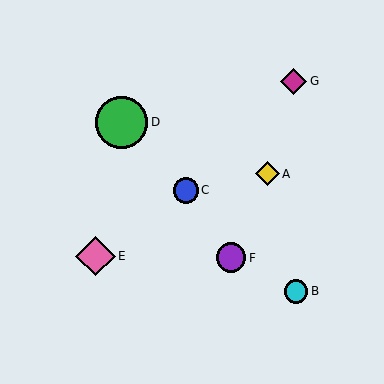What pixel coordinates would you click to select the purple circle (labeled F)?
Click at (231, 258) to select the purple circle F.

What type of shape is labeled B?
Shape B is a cyan circle.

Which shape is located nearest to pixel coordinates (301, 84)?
The magenta diamond (labeled G) at (294, 81) is nearest to that location.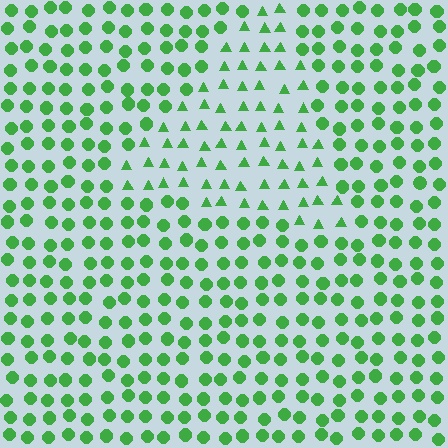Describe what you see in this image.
The image is filled with small green elements arranged in a uniform grid. A triangle-shaped region contains triangles, while the surrounding area contains circles. The boundary is defined purely by the change in element shape.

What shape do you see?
I see a triangle.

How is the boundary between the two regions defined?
The boundary is defined by a change in element shape: triangles inside vs. circles outside. All elements share the same color and spacing.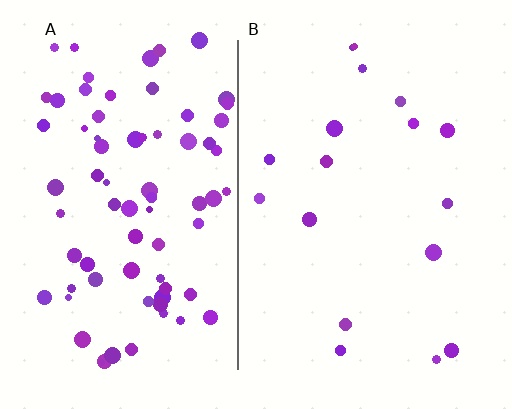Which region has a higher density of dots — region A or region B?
A (the left).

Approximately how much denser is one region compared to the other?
Approximately 4.3× — region A over region B.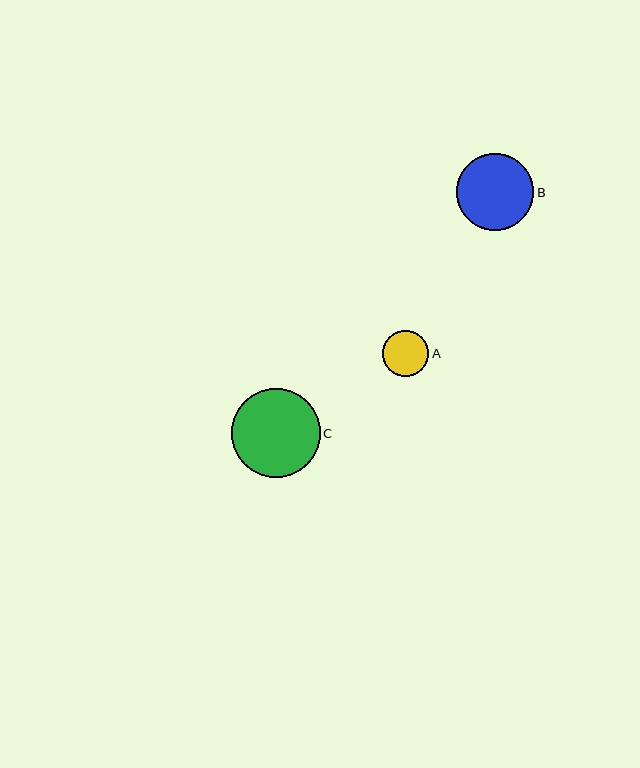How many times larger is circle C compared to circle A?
Circle C is approximately 1.9 times the size of circle A.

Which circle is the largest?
Circle C is the largest with a size of approximately 89 pixels.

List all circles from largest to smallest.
From largest to smallest: C, B, A.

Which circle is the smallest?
Circle A is the smallest with a size of approximately 46 pixels.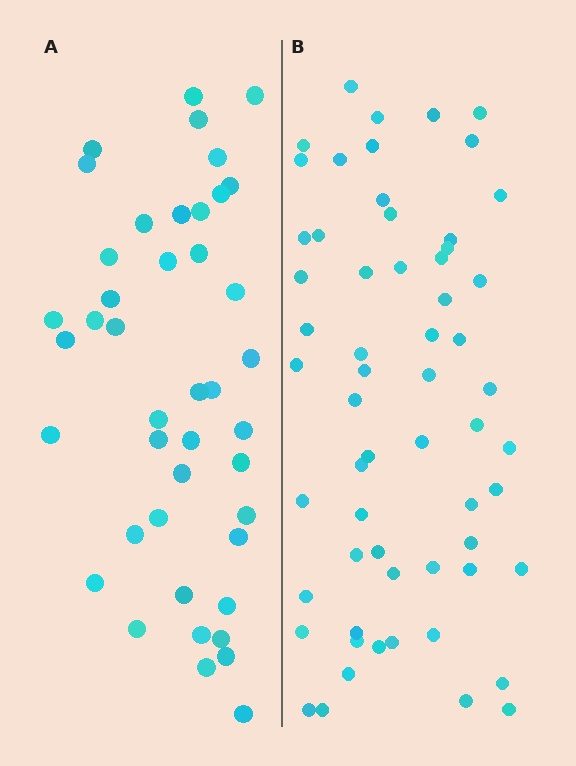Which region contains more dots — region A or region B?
Region B (the right region) has more dots.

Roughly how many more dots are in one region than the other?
Region B has approximately 15 more dots than region A.